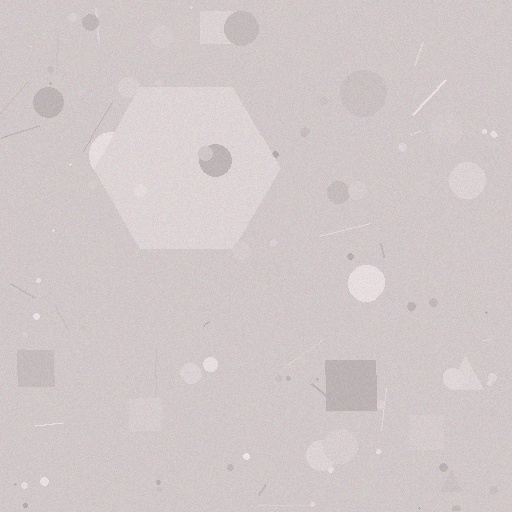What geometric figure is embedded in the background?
A hexagon is embedded in the background.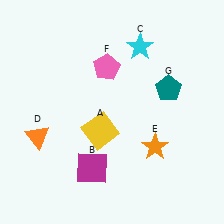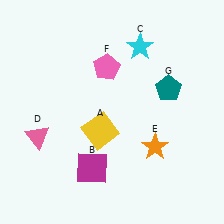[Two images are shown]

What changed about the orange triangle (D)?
In Image 1, D is orange. In Image 2, it changed to pink.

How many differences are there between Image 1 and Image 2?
There is 1 difference between the two images.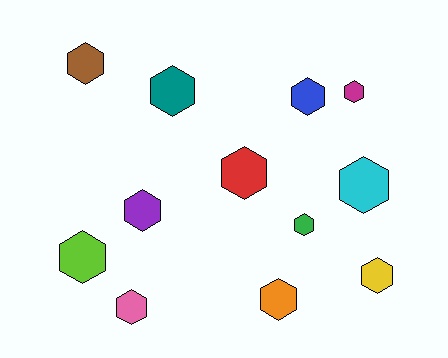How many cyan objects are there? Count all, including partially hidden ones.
There is 1 cyan object.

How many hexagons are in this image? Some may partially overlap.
There are 12 hexagons.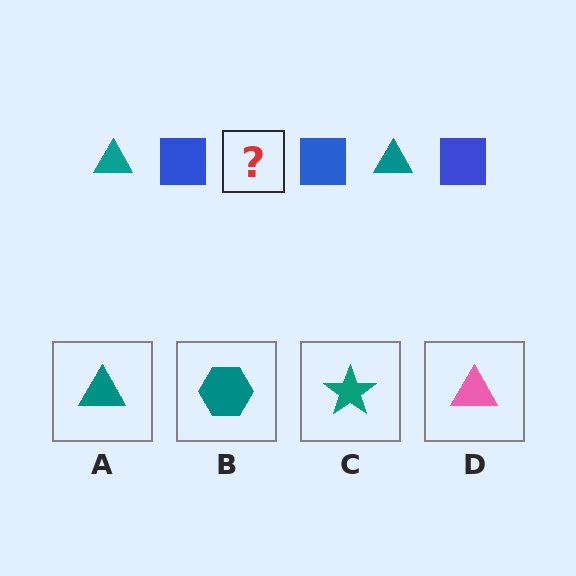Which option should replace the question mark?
Option A.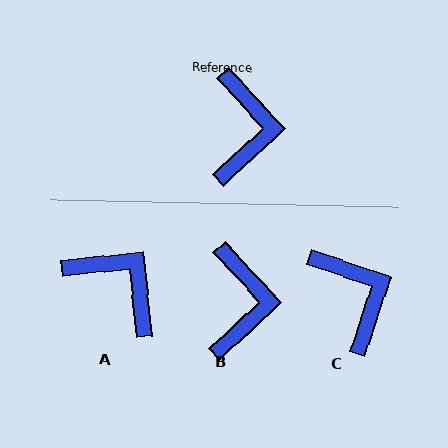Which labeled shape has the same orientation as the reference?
B.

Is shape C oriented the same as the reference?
No, it is off by about 29 degrees.